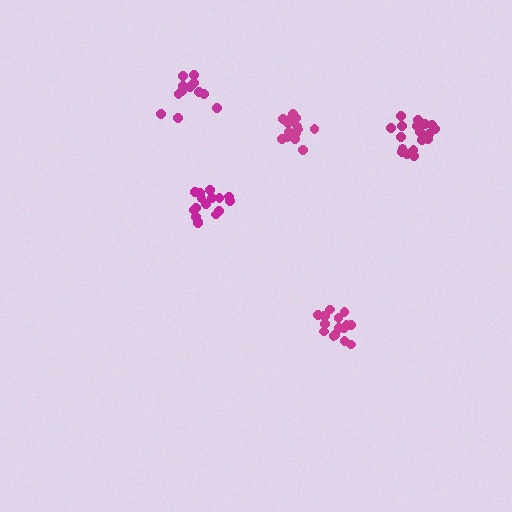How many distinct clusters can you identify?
There are 5 distinct clusters.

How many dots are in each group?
Group 1: 17 dots, Group 2: 16 dots, Group 3: 18 dots, Group 4: 16 dots, Group 5: 13 dots (80 total).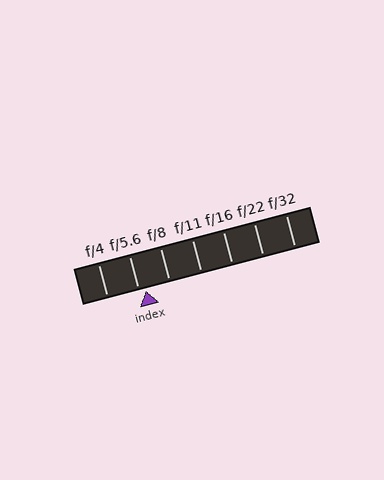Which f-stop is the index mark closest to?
The index mark is closest to f/5.6.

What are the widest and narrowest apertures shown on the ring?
The widest aperture shown is f/4 and the narrowest is f/32.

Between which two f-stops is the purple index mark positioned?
The index mark is between f/5.6 and f/8.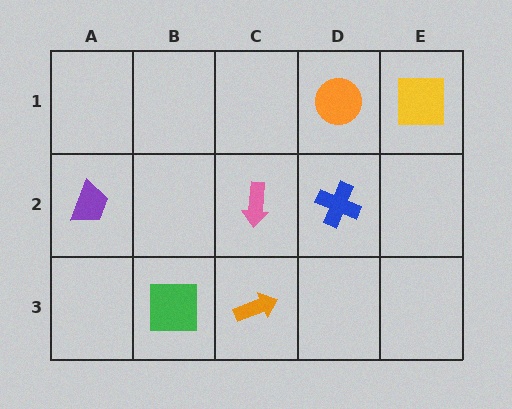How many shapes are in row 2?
3 shapes.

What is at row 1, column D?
An orange circle.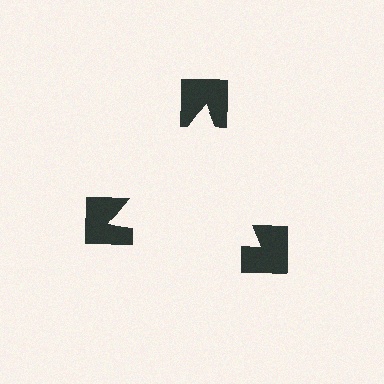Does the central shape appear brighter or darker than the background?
It typically appears slightly brighter than the background, even though no actual brightness change is drawn.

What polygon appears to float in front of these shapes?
An illusory triangle — its edges are inferred from the aligned wedge cuts in the notched squares, not physically drawn.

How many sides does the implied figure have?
3 sides.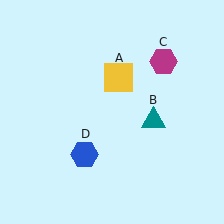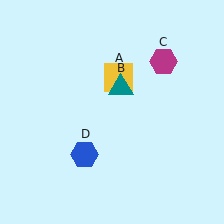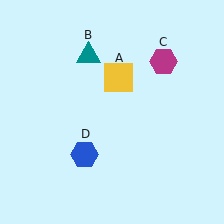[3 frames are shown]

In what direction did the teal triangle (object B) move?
The teal triangle (object B) moved up and to the left.